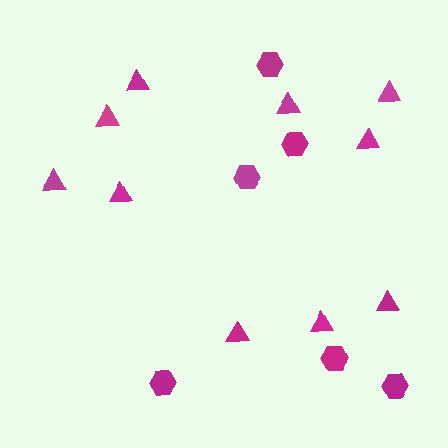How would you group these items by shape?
There are 2 groups: one group of triangles (10) and one group of hexagons (6).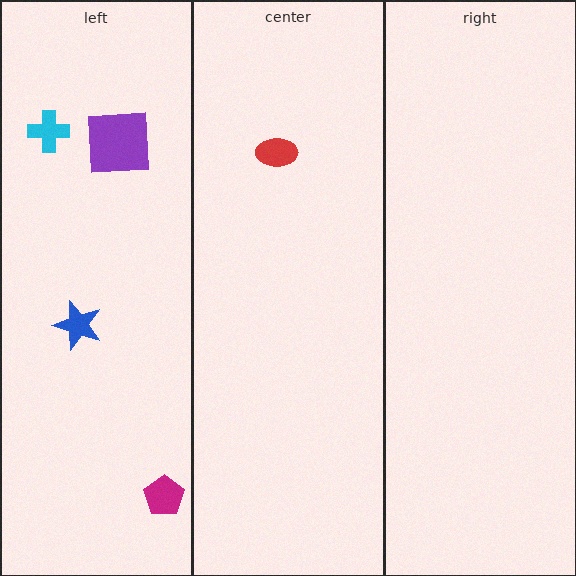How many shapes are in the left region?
4.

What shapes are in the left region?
The magenta pentagon, the blue star, the purple square, the cyan cross.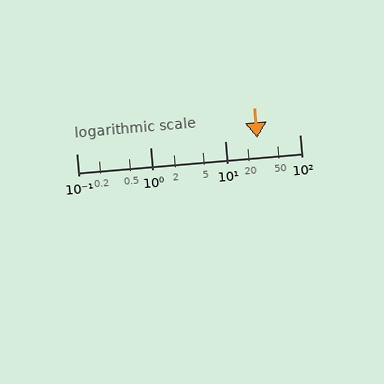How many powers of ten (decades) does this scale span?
The scale spans 3 decades, from 0.1 to 100.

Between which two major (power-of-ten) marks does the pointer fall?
The pointer is between 10 and 100.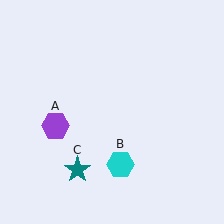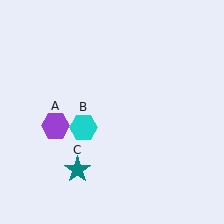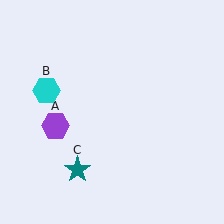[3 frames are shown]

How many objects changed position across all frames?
1 object changed position: cyan hexagon (object B).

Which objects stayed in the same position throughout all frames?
Purple hexagon (object A) and teal star (object C) remained stationary.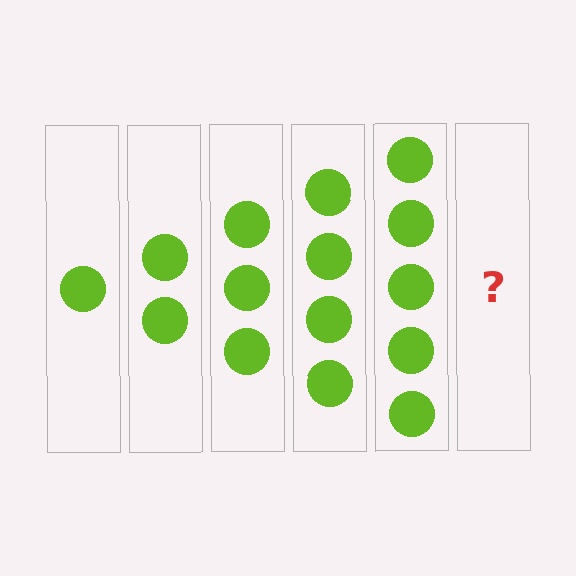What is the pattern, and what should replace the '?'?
The pattern is that each step adds one more circle. The '?' should be 6 circles.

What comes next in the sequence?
The next element should be 6 circles.